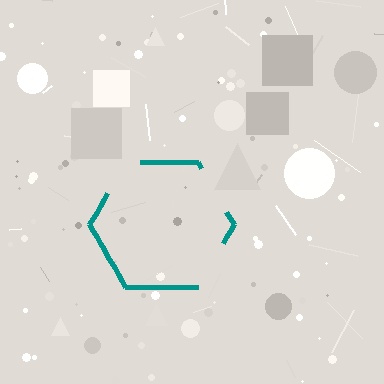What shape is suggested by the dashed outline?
The dashed outline suggests a hexagon.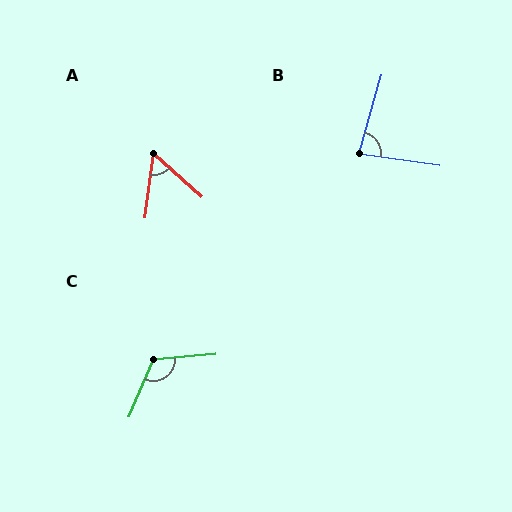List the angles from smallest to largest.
A (56°), B (82°), C (118°).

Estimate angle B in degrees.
Approximately 82 degrees.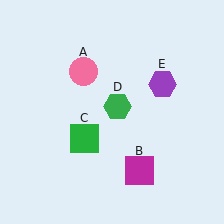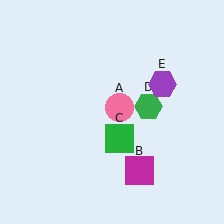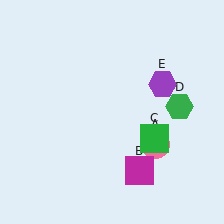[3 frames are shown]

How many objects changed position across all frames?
3 objects changed position: pink circle (object A), green square (object C), green hexagon (object D).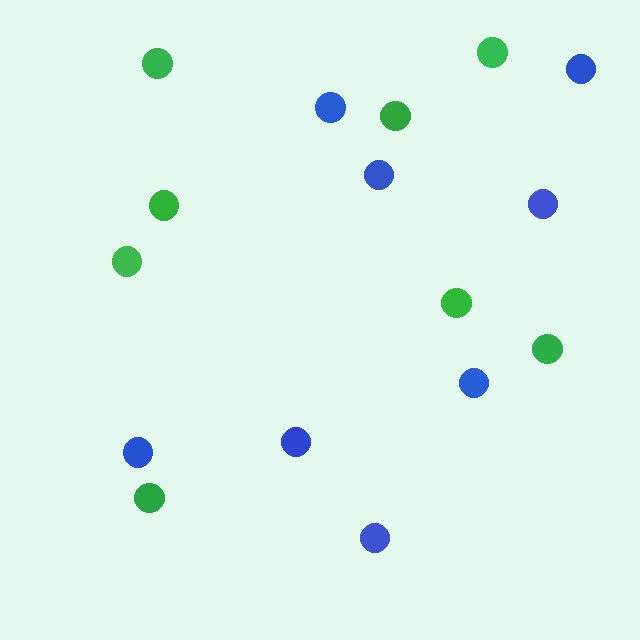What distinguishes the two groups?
There are 2 groups: one group of green circles (8) and one group of blue circles (8).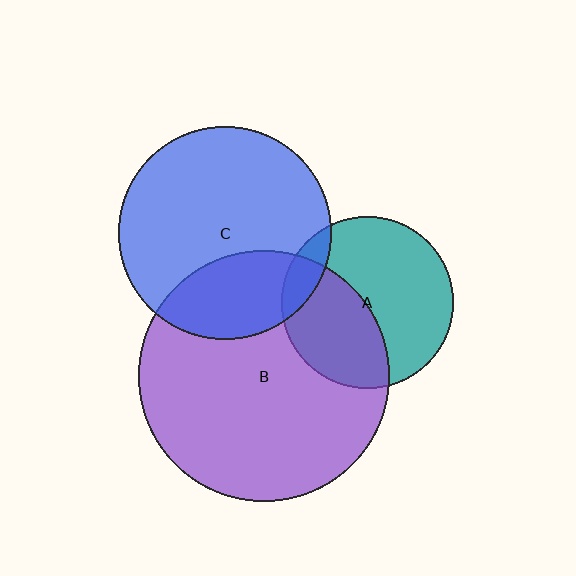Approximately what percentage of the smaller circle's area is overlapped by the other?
Approximately 10%.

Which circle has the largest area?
Circle B (purple).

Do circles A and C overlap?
Yes.